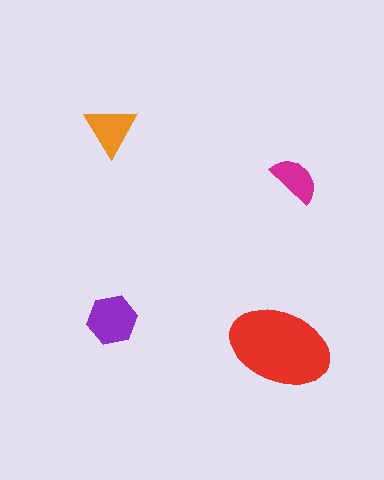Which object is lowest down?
The red ellipse is bottommost.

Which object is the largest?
The red ellipse.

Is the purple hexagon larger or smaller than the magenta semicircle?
Larger.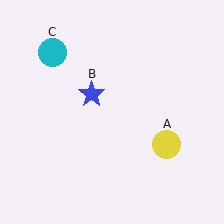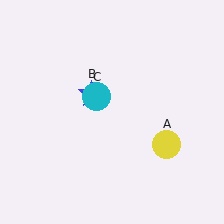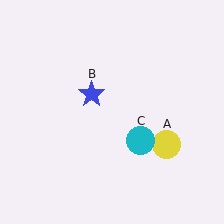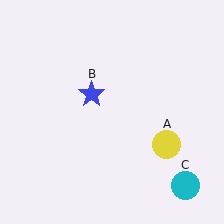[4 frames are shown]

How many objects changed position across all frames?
1 object changed position: cyan circle (object C).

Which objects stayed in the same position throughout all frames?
Yellow circle (object A) and blue star (object B) remained stationary.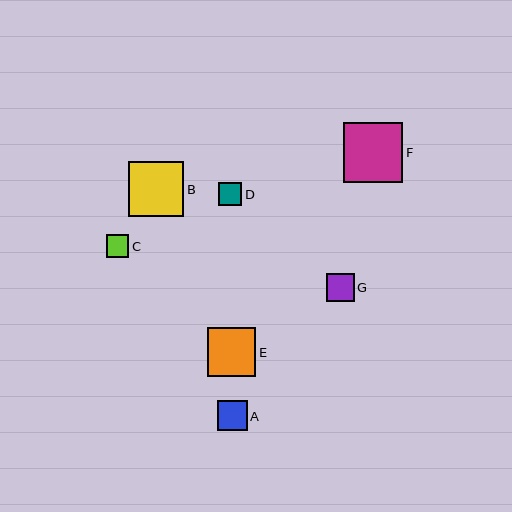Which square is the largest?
Square F is the largest with a size of approximately 59 pixels.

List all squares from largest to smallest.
From largest to smallest: F, B, E, A, G, D, C.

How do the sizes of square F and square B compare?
Square F and square B are approximately the same size.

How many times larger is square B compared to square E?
Square B is approximately 1.1 times the size of square E.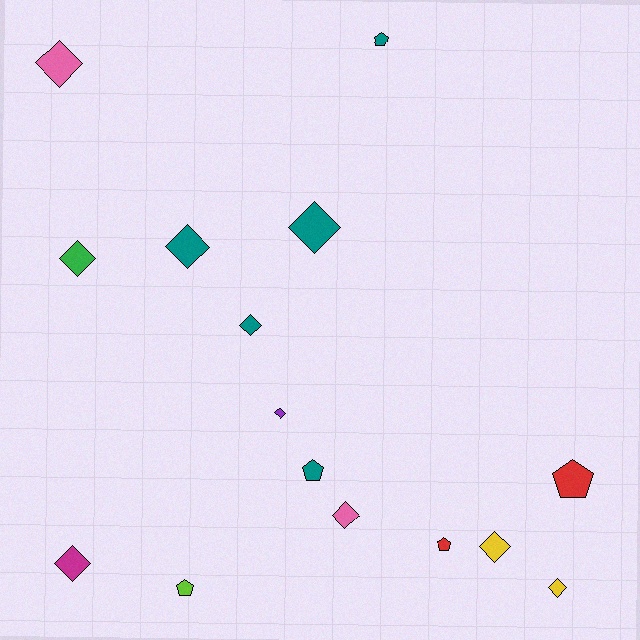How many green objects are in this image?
There is 1 green object.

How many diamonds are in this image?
There are 10 diamonds.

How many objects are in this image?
There are 15 objects.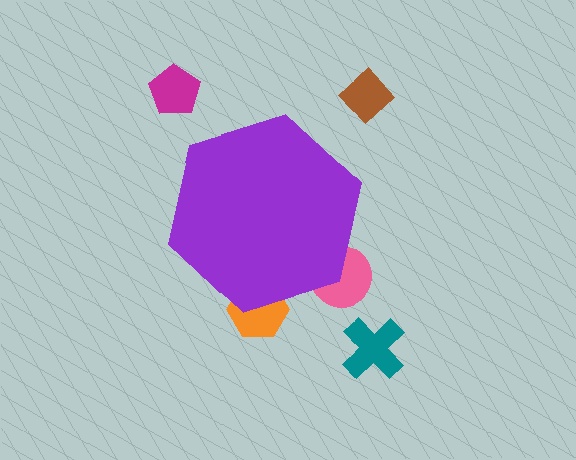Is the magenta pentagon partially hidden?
No, the magenta pentagon is fully visible.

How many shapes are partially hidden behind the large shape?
2 shapes are partially hidden.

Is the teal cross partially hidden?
No, the teal cross is fully visible.